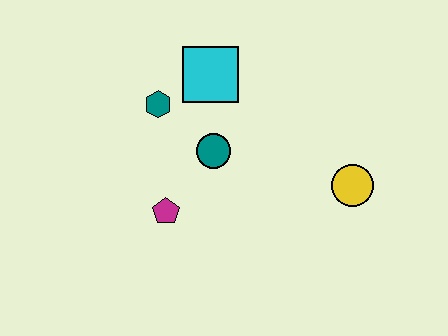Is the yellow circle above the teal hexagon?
No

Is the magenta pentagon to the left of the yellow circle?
Yes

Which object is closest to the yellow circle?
The teal circle is closest to the yellow circle.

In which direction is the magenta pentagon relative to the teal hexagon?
The magenta pentagon is below the teal hexagon.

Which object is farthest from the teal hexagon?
The yellow circle is farthest from the teal hexagon.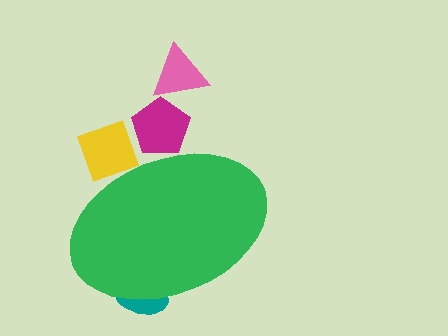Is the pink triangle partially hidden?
No, the pink triangle is fully visible.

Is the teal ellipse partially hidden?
Yes, the teal ellipse is partially hidden behind the green ellipse.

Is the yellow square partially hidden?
Yes, the yellow square is partially hidden behind the green ellipse.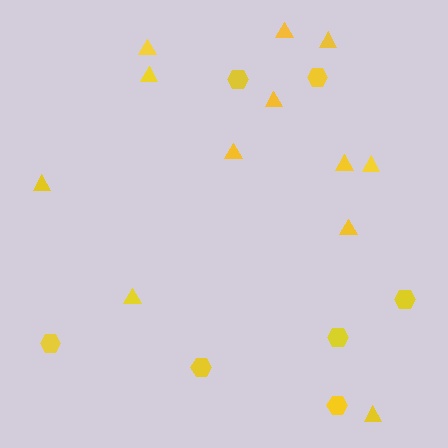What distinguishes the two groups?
There are 2 groups: one group of hexagons (7) and one group of triangles (12).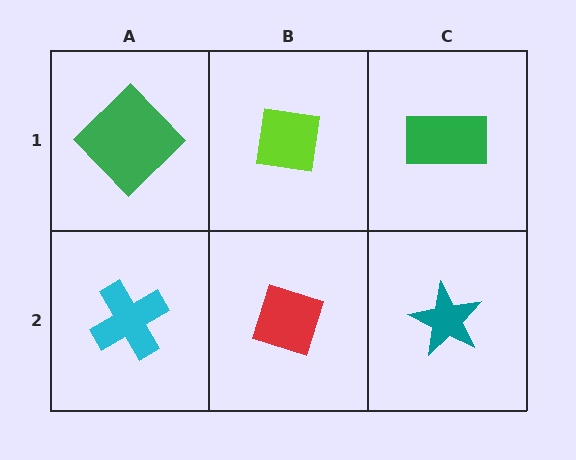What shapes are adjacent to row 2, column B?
A lime square (row 1, column B), a cyan cross (row 2, column A), a teal star (row 2, column C).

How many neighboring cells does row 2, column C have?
2.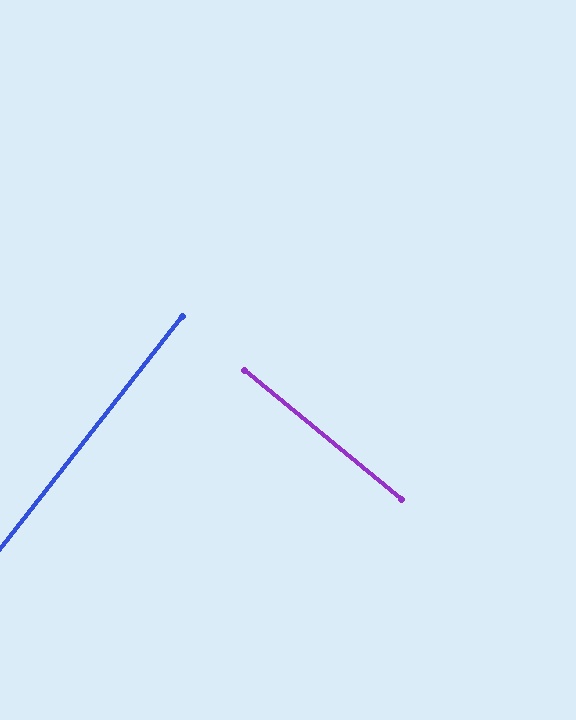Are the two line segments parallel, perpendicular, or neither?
Perpendicular — they meet at approximately 89°.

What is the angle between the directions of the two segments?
Approximately 89 degrees.